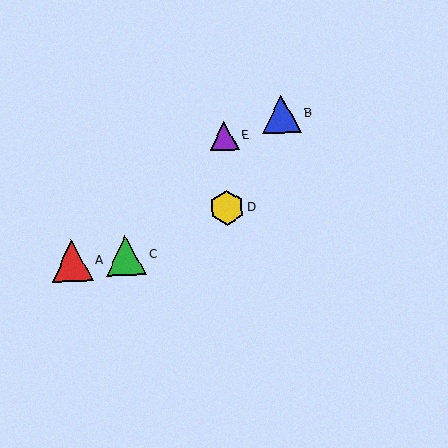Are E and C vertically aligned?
No, E is at x≈224 and C is at x≈126.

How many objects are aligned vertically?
2 objects (D, E) are aligned vertically.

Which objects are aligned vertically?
Objects D, E are aligned vertically.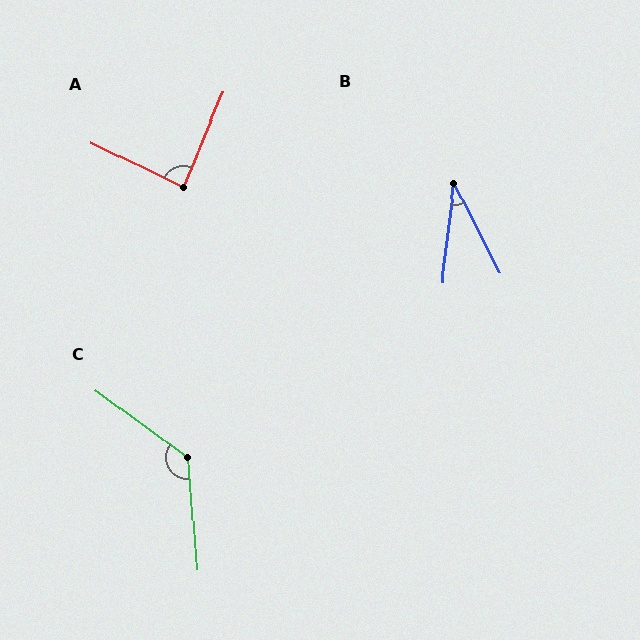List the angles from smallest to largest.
B (34°), A (87°), C (131°).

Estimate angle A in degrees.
Approximately 87 degrees.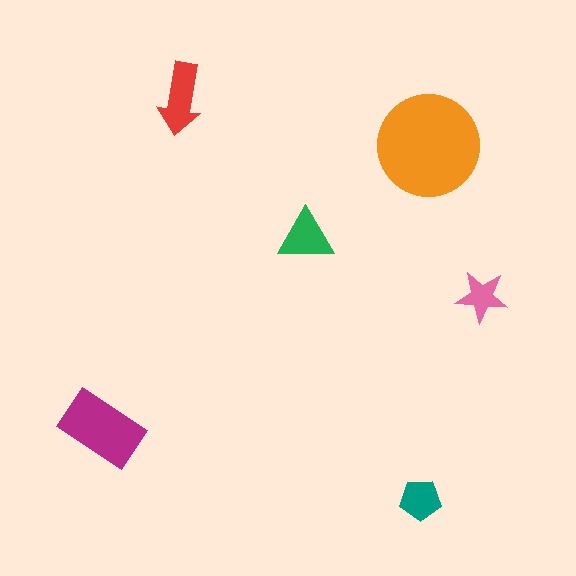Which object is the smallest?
The pink star.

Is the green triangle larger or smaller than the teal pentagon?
Larger.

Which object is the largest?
The orange circle.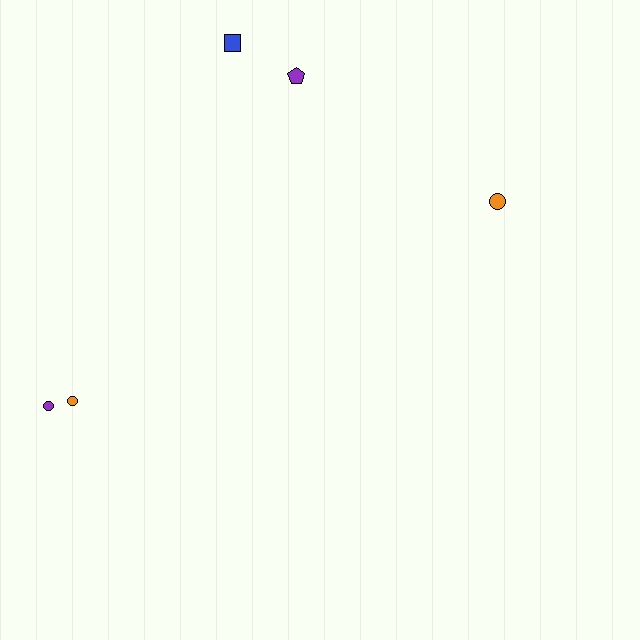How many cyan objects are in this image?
There are no cyan objects.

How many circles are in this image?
There are 3 circles.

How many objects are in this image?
There are 5 objects.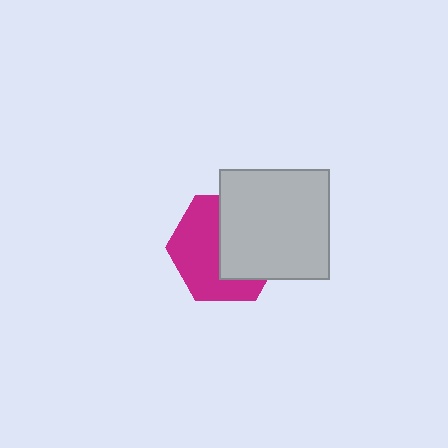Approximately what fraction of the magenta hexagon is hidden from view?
Roughly 47% of the magenta hexagon is hidden behind the light gray square.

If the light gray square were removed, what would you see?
You would see the complete magenta hexagon.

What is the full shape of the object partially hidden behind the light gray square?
The partially hidden object is a magenta hexagon.